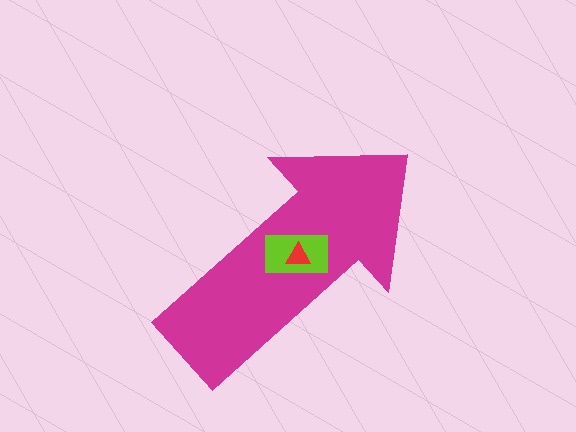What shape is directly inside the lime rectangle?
The red triangle.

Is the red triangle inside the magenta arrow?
Yes.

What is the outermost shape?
The magenta arrow.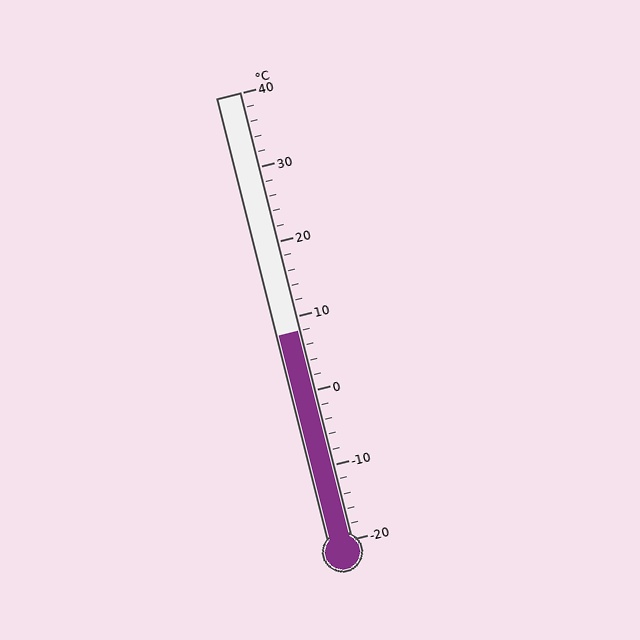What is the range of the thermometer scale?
The thermometer scale ranges from -20°C to 40°C.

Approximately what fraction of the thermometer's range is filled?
The thermometer is filled to approximately 45% of its range.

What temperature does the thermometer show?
The thermometer shows approximately 8°C.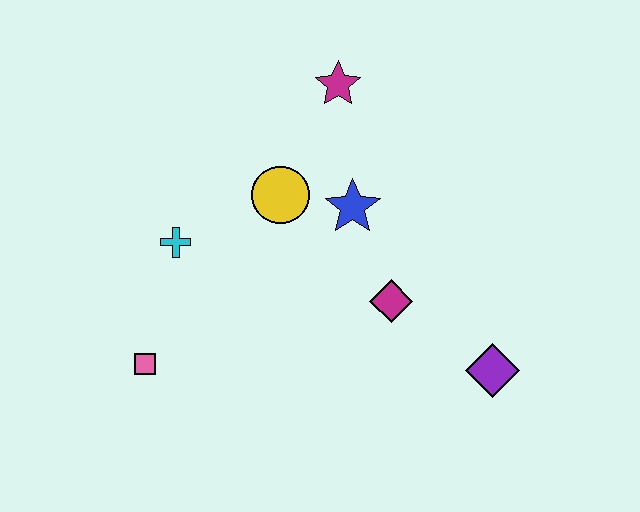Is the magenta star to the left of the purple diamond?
Yes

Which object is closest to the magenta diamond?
The blue star is closest to the magenta diamond.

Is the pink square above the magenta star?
No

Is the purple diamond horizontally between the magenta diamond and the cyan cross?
No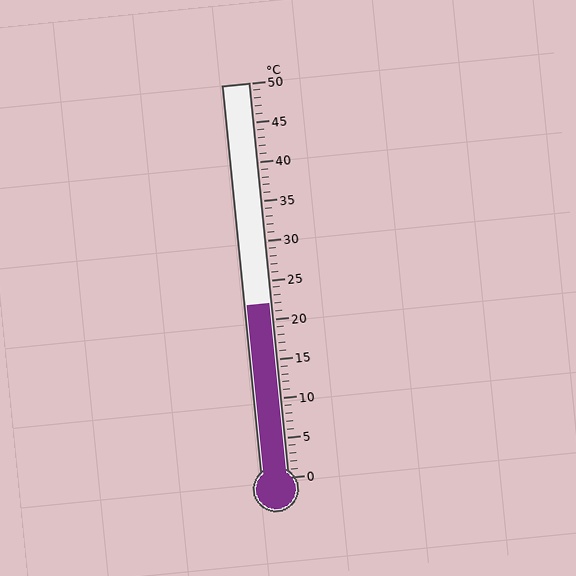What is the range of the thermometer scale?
The thermometer scale ranges from 0°C to 50°C.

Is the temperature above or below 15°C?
The temperature is above 15°C.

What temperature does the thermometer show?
The thermometer shows approximately 22°C.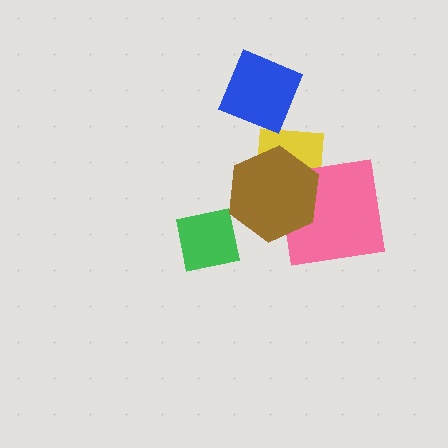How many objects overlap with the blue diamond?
0 objects overlap with the blue diamond.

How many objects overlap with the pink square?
2 objects overlap with the pink square.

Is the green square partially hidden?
No, no other shape covers it.